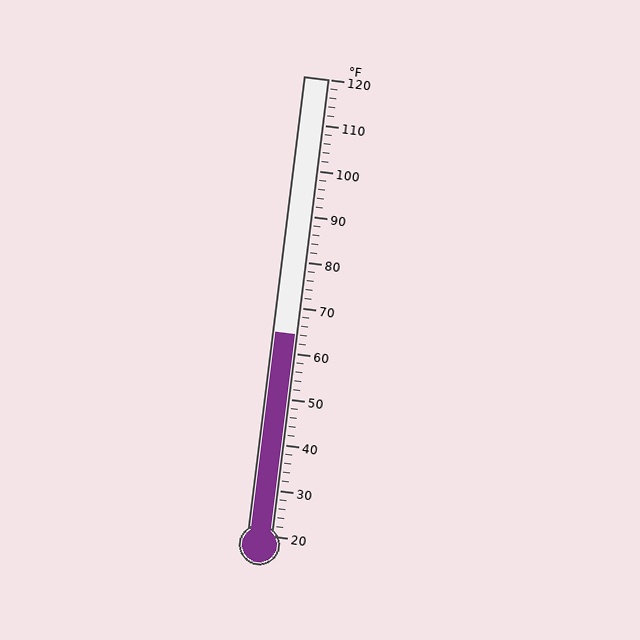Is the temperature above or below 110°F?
The temperature is below 110°F.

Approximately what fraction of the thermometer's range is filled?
The thermometer is filled to approximately 45% of its range.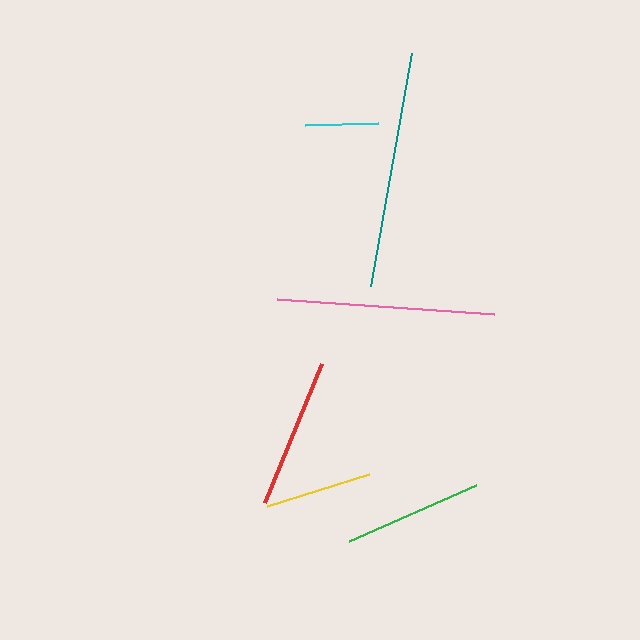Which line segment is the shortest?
The cyan line is the shortest at approximately 73 pixels.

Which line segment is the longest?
The teal line is the longest at approximately 236 pixels.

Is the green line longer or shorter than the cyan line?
The green line is longer than the cyan line.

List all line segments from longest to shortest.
From longest to shortest: teal, pink, red, green, yellow, cyan.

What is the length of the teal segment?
The teal segment is approximately 236 pixels long.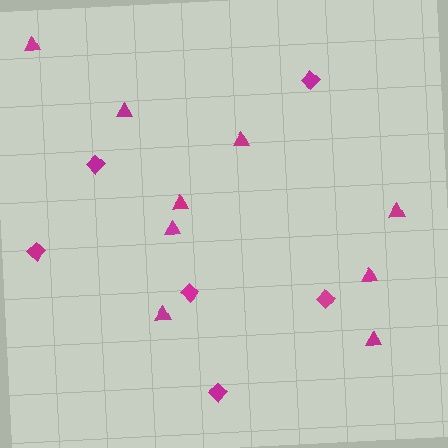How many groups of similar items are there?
There are 2 groups: one group of triangles (9) and one group of diamonds (6).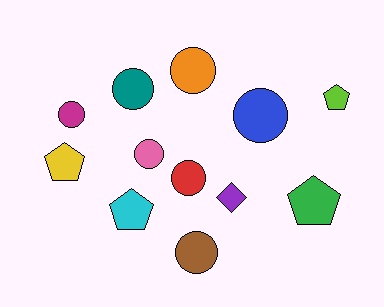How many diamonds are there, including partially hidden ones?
There is 1 diamond.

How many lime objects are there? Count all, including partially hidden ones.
There is 1 lime object.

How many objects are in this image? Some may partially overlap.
There are 12 objects.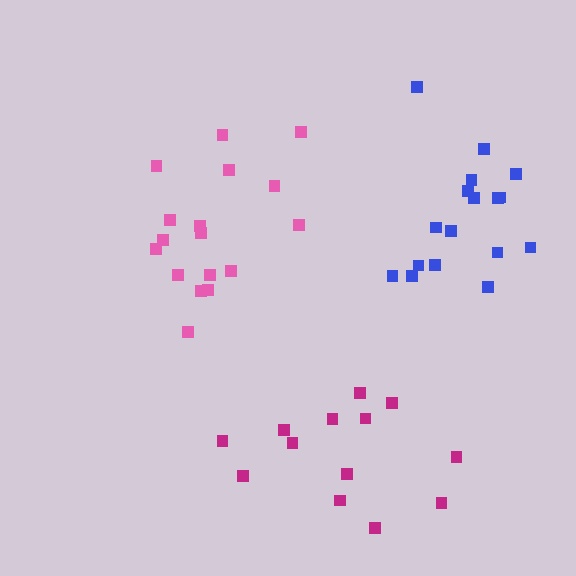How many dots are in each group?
Group 1: 17 dots, Group 2: 17 dots, Group 3: 13 dots (47 total).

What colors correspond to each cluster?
The clusters are colored: blue, pink, magenta.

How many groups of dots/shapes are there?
There are 3 groups.